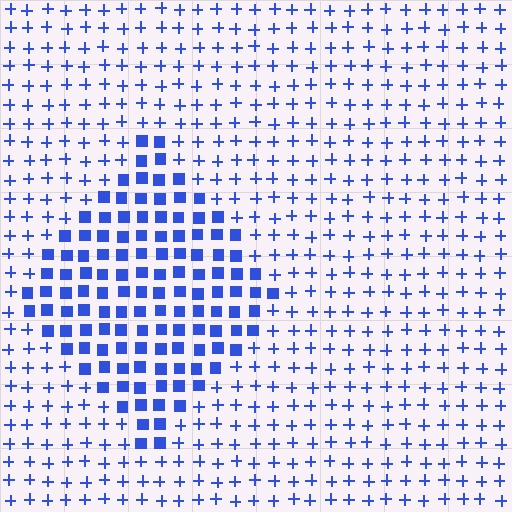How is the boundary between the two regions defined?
The boundary is defined by a change in element shape: squares inside vs. plus signs outside. All elements share the same color and spacing.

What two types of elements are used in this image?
The image uses squares inside the diamond region and plus signs outside it.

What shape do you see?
I see a diamond.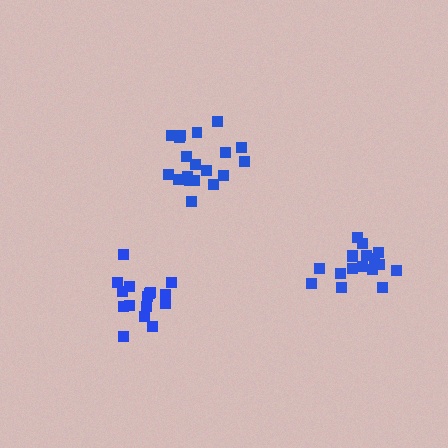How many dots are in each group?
Group 1: 19 dots, Group 2: 16 dots, Group 3: 17 dots (52 total).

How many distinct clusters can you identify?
There are 3 distinct clusters.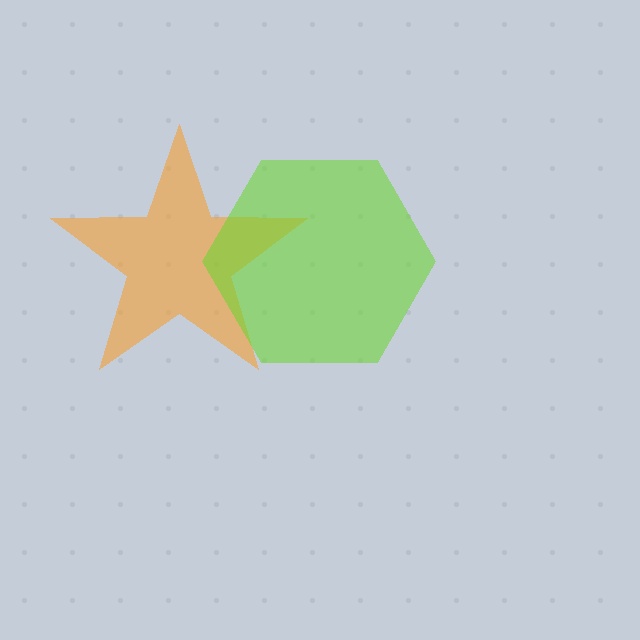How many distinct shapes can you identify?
There are 2 distinct shapes: an orange star, a lime hexagon.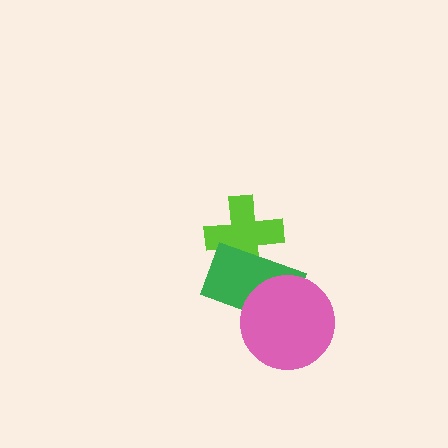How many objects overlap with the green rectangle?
2 objects overlap with the green rectangle.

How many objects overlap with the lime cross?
1 object overlaps with the lime cross.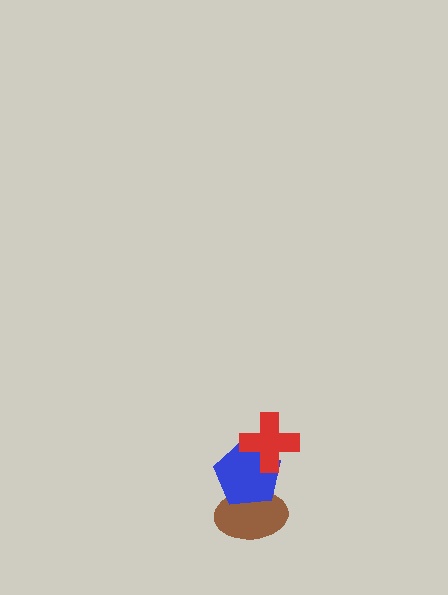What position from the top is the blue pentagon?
The blue pentagon is 2nd from the top.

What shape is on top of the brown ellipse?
The blue pentagon is on top of the brown ellipse.